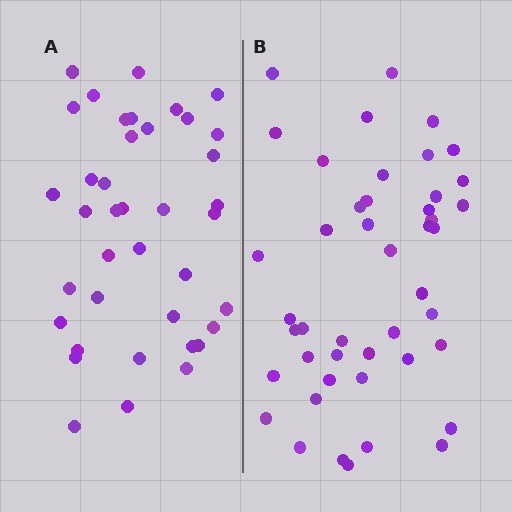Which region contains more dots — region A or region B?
Region B (the right region) has more dots.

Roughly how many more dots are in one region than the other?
Region B has about 6 more dots than region A.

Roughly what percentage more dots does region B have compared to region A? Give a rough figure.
About 15% more.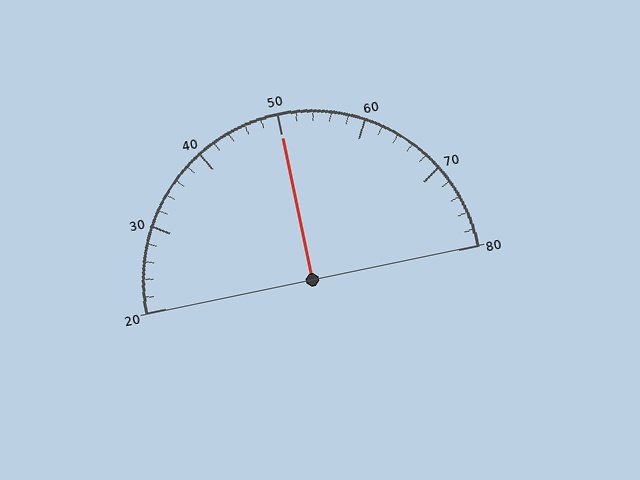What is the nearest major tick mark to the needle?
The nearest major tick mark is 50.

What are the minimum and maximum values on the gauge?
The gauge ranges from 20 to 80.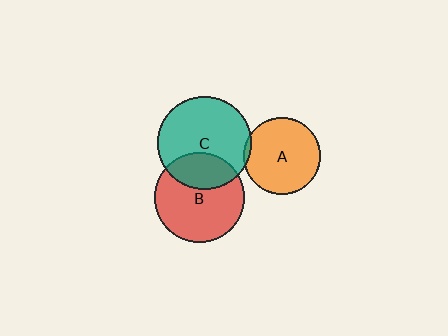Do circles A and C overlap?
Yes.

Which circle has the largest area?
Circle C (teal).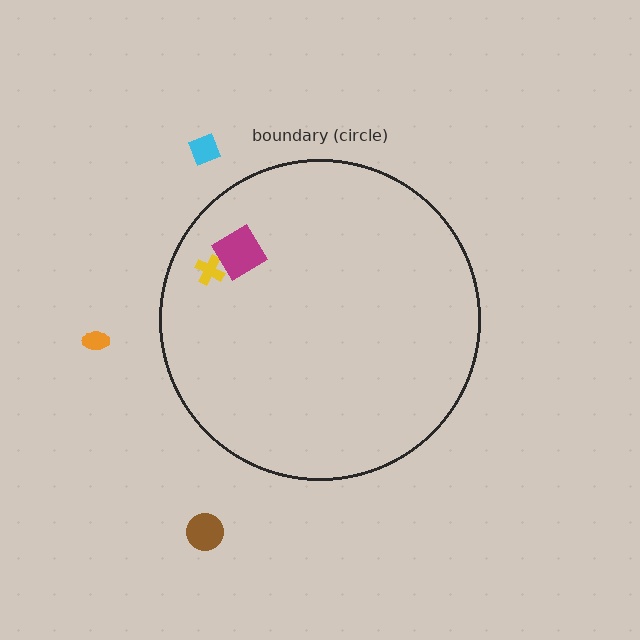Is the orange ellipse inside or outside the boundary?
Outside.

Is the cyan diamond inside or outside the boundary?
Outside.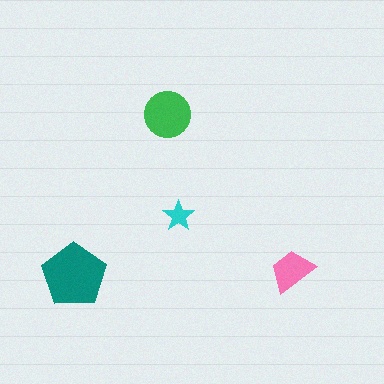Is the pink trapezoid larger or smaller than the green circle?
Smaller.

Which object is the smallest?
The cyan star.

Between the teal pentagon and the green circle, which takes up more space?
The teal pentagon.